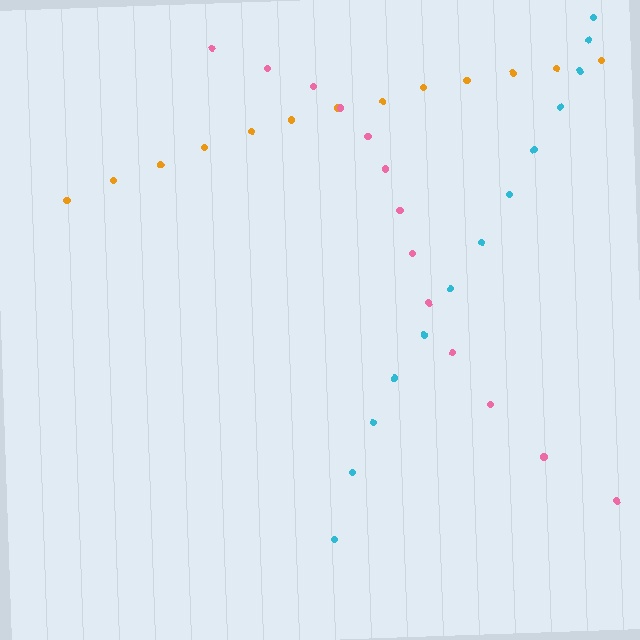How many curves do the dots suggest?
There are 3 distinct paths.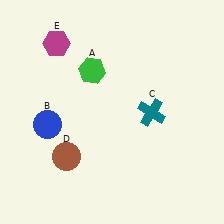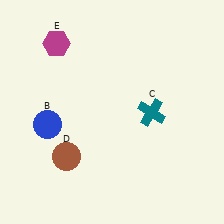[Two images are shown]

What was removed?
The green hexagon (A) was removed in Image 2.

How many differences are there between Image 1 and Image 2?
There is 1 difference between the two images.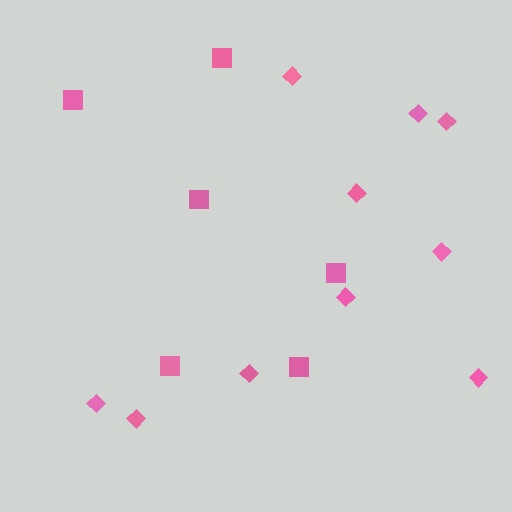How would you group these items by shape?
There are 2 groups: one group of diamonds (10) and one group of squares (6).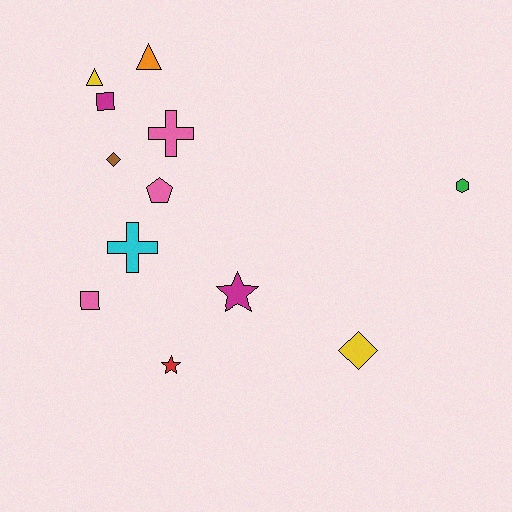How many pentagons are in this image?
There is 1 pentagon.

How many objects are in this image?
There are 12 objects.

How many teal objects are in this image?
There are no teal objects.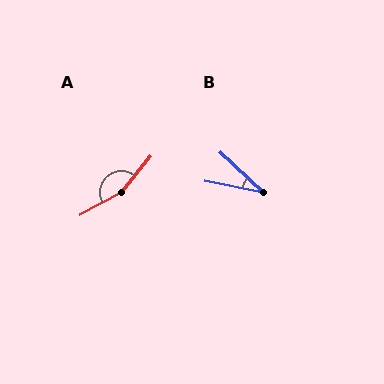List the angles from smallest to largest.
B (31°), A (157°).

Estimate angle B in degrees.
Approximately 31 degrees.